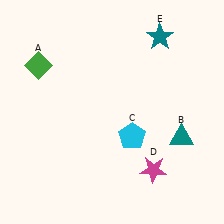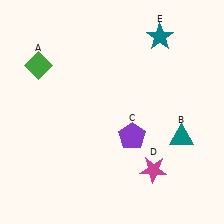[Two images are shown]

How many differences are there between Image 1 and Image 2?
There is 1 difference between the two images.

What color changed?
The pentagon (C) changed from cyan in Image 1 to purple in Image 2.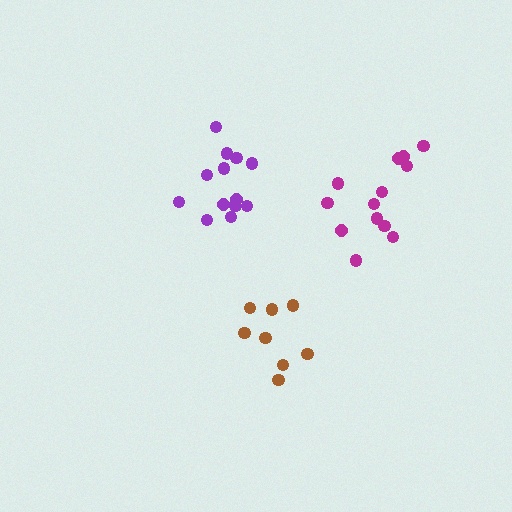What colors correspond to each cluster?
The clusters are colored: magenta, brown, purple.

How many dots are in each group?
Group 1: 13 dots, Group 2: 8 dots, Group 3: 13 dots (34 total).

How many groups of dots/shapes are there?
There are 3 groups.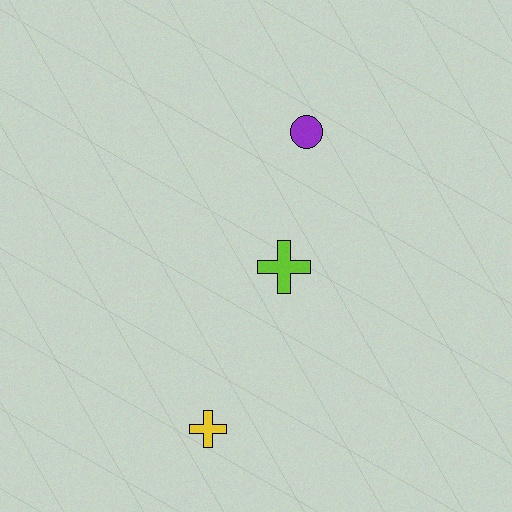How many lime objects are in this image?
There is 1 lime object.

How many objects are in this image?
There are 3 objects.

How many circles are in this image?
There is 1 circle.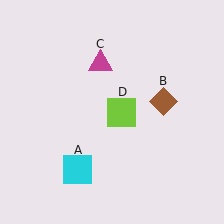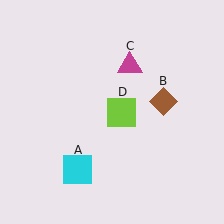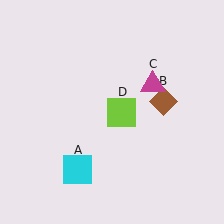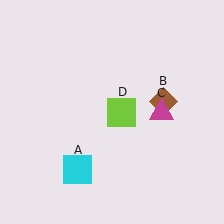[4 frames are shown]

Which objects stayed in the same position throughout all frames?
Cyan square (object A) and brown diamond (object B) and lime square (object D) remained stationary.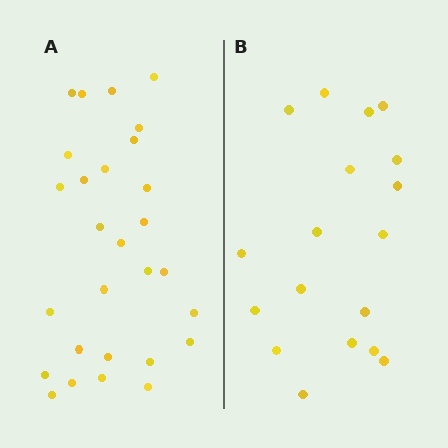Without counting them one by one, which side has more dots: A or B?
Region A (the left region) has more dots.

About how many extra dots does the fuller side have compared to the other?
Region A has roughly 10 or so more dots than region B.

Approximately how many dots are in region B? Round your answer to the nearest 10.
About 20 dots. (The exact count is 18, which rounds to 20.)